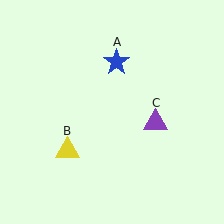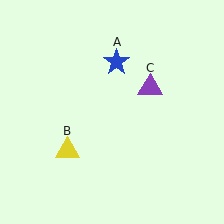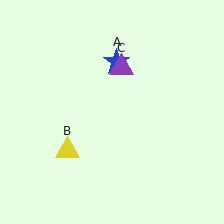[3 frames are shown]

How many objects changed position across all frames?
1 object changed position: purple triangle (object C).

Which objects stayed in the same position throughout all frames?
Blue star (object A) and yellow triangle (object B) remained stationary.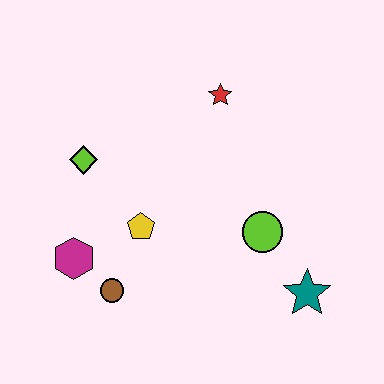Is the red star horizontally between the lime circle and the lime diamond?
Yes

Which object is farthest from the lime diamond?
The teal star is farthest from the lime diamond.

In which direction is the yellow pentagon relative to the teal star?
The yellow pentagon is to the left of the teal star.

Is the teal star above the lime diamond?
No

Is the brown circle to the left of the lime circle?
Yes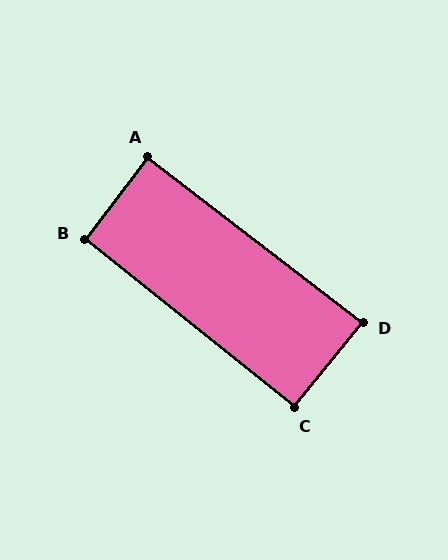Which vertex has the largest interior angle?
B, at approximately 91 degrees.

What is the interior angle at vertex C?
Approximately 90 degrees (approximately right).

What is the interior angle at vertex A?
Approximately 90 degrees (approximately right).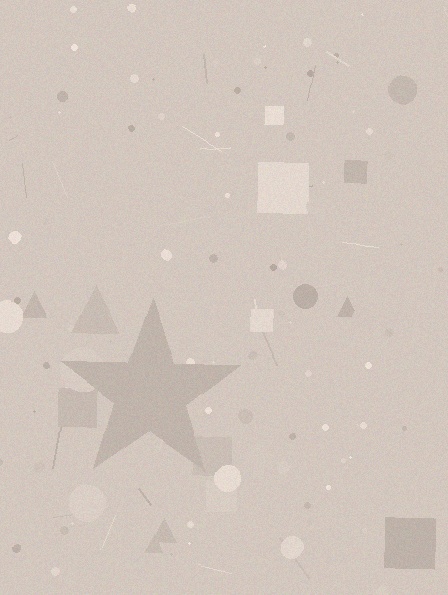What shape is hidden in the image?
A star is hidden in the image.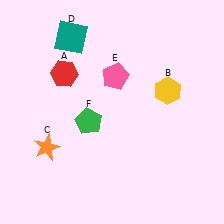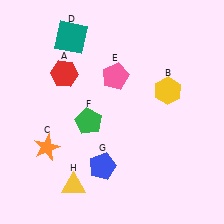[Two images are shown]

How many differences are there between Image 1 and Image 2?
There are 2 differences between the two images.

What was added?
A blue pentagon (G), a yellow triangle (H) were added in Image 2.